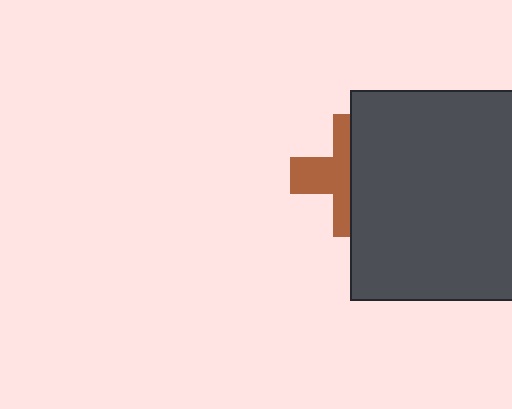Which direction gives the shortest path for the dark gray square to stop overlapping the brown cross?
Moving right gives the shortest separation.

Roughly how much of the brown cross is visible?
About half of it is visible (roughly 46%).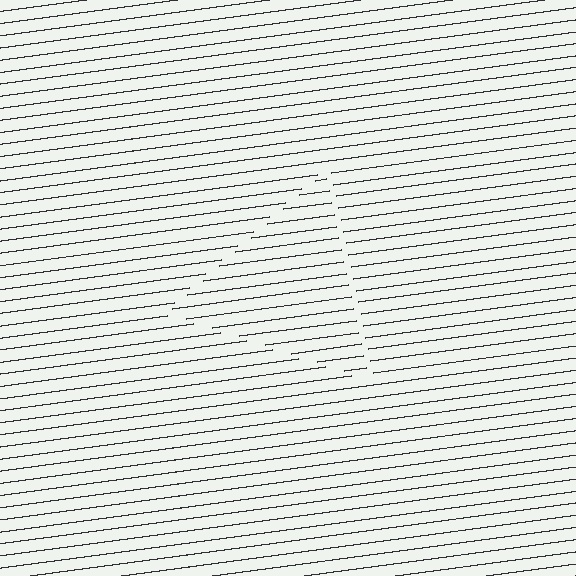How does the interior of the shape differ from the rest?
The interior of the shape contains the same grating, shifted by half a period — the contour is defined by the phase discontinuity where line-ends from the inner and outer gratings abut.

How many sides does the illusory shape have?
3 sides — the line-ends trace a triangle.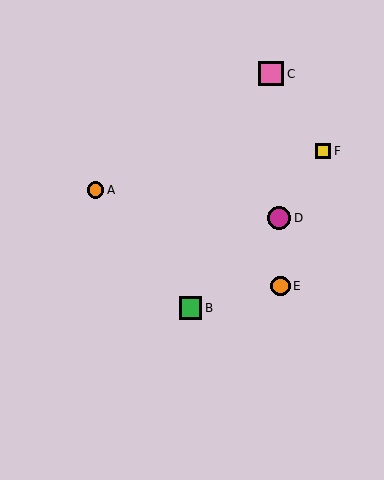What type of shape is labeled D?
Shape D is a magenta circle.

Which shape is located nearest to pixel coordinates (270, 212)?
The magenta circle (labeled D) at (279, 218) is nearest to that location.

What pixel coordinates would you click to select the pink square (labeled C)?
Click at (271, 74) to select the pink square C.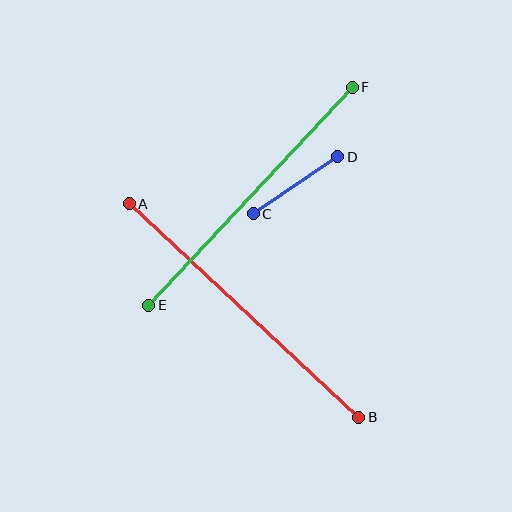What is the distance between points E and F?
The distance is approximately 298 pixels.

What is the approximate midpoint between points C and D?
The midpoint is at approximately (295, 185) pixels.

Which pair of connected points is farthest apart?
Points A and B are farthest apart.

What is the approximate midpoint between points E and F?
The midpoint is at approximately (251, 196) pixels.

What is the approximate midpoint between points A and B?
The midpoint is at approximately (244, 310) pixels.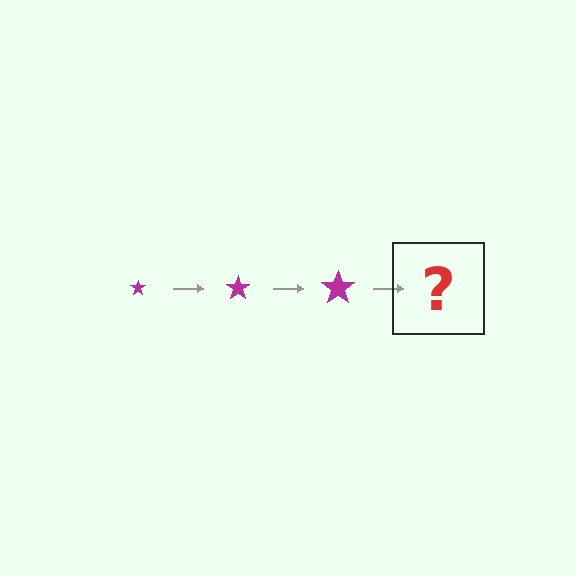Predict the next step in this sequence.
The next step is a magenta star, larger than the previous one.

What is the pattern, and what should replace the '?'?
The pattern is that the star gets progressively larger each step. The '?' should be a magenta star, larger than the previous one.